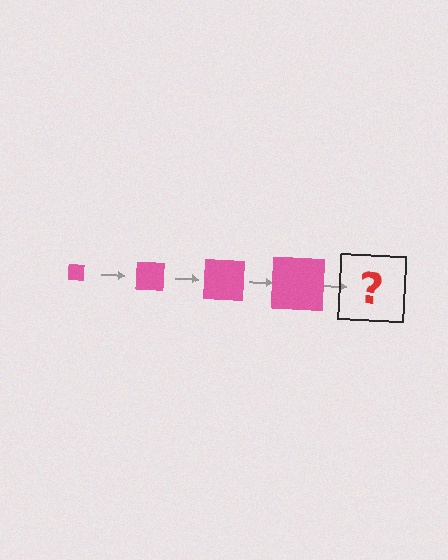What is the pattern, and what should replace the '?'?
The pattern is that the square gets progressively larger each step. The '?' should be a pink square, larger than the previous one.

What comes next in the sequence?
The next element should be a pink square, larger than the previous one.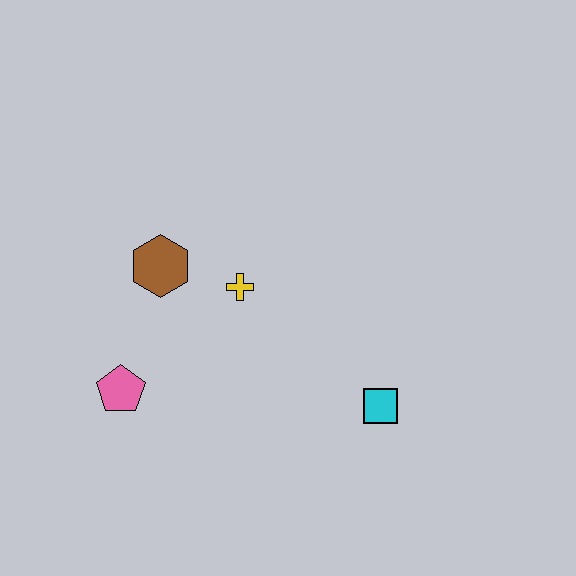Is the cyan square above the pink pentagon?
No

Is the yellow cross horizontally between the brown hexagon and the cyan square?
Yes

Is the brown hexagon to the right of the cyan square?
No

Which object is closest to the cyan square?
The yellow cross is closest to the cyan square.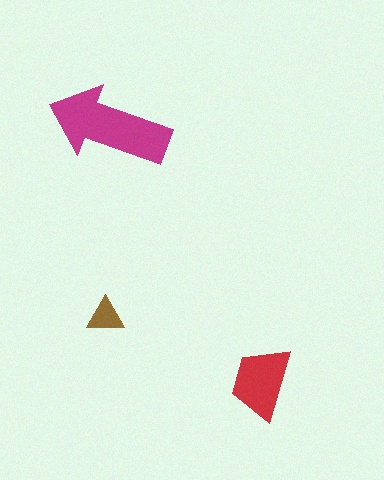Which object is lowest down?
The red trapezoid is bottommost.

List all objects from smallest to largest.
The brown triangle, the red trapezoid, the magenta arrow.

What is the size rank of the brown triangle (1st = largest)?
3rd.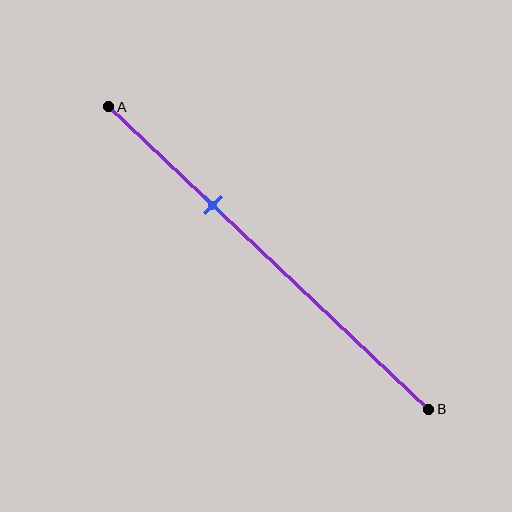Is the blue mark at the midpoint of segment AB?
No, the mark is at about 35% from A, not at the 50% midpoint.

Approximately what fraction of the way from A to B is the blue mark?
The blue mark is approximately 35% of the way from A to B.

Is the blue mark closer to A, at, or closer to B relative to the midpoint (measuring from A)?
The blue mark is closer to point A than the midpoint of segment AB.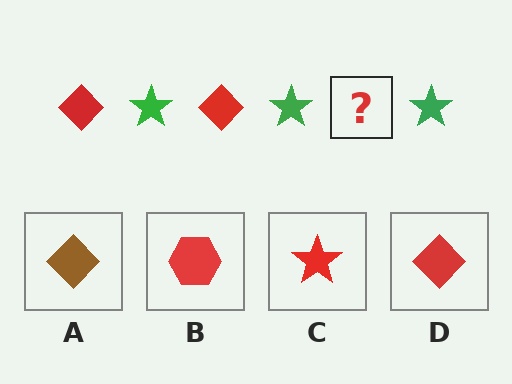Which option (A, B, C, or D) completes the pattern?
D.